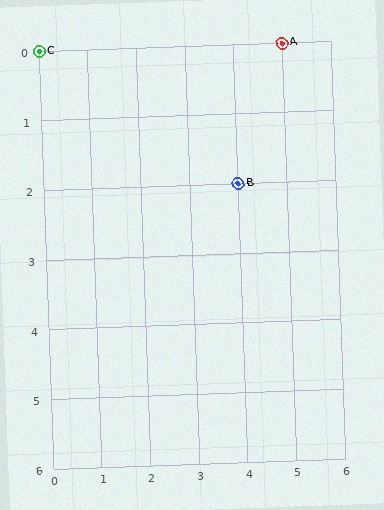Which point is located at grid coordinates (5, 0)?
Point A is at (5, 0).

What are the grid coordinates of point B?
Point B is at grid coordinates (4, 2).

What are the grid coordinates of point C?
Point C is at grid coordinates (0, 0).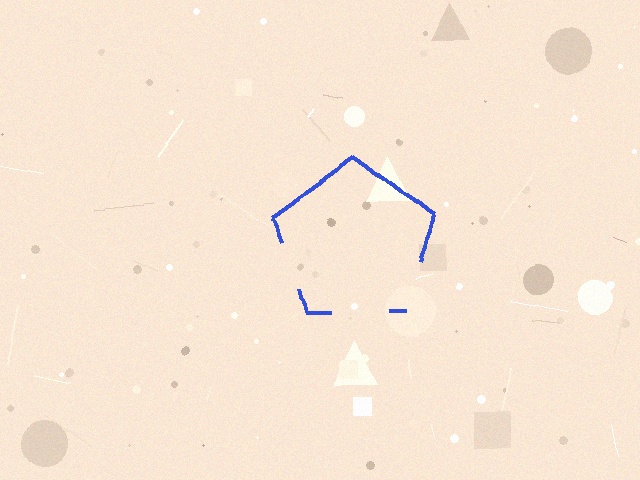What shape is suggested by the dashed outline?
The dashed outline suggests a pentagon.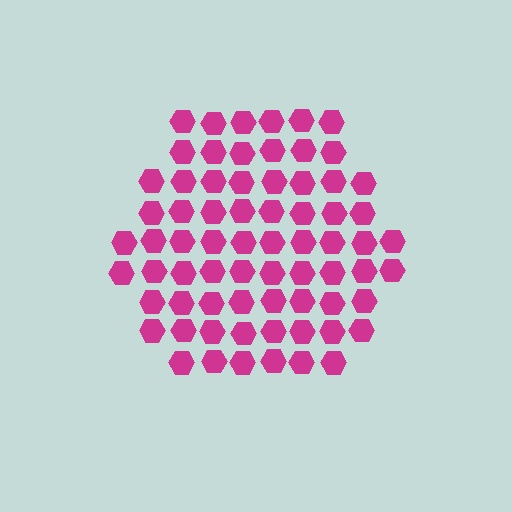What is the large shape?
The large shape is a hexagon.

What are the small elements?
The small elements are hexagons.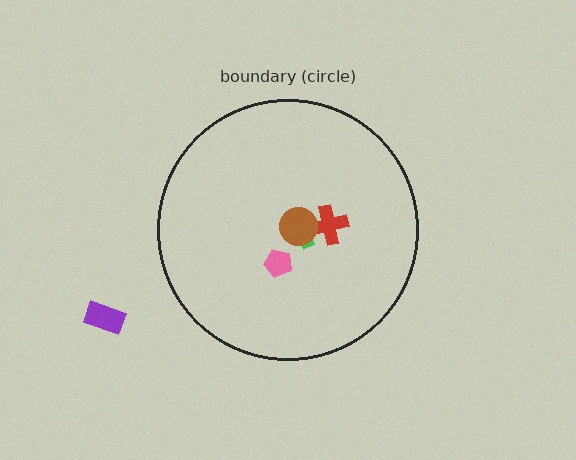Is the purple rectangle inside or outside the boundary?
Outside.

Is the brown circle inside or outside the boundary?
Inside.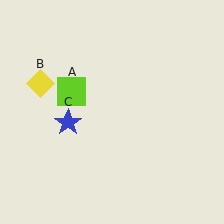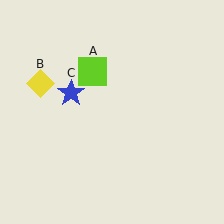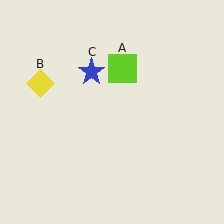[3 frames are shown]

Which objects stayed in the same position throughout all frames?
Yellow diamond (object B) remained stationary.